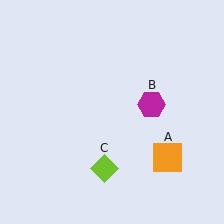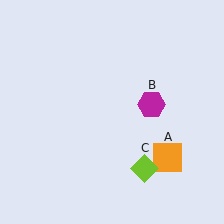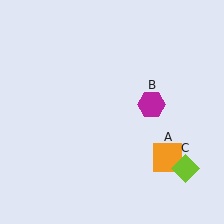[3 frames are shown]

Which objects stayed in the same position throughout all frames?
Orange square (object A) and magenta hexagon (object B) remained stationary.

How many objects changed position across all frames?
1 object changed position: lime diamond (object C).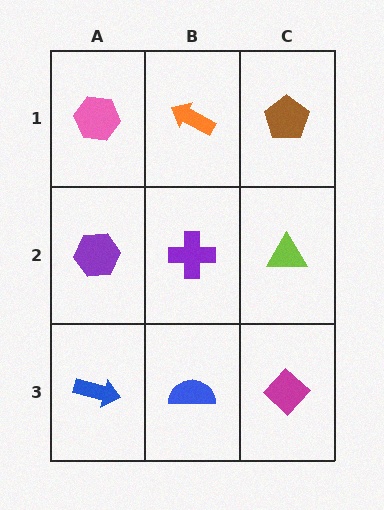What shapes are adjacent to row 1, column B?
A purple cross (row 2, column B), a pink hexagon (row 1, column A), a brown pentagon (row 1, column C).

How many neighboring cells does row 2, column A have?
3.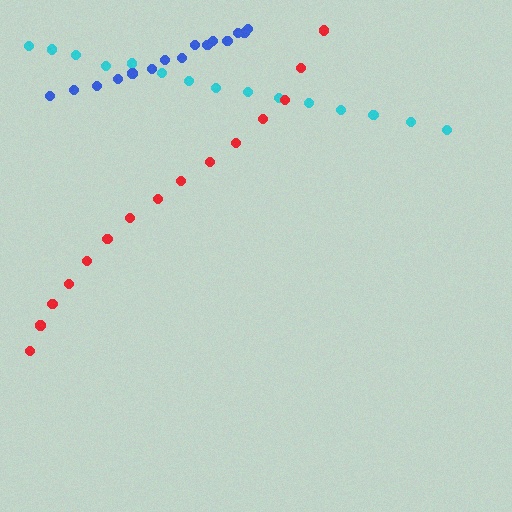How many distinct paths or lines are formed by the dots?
There are 3 distinct paths.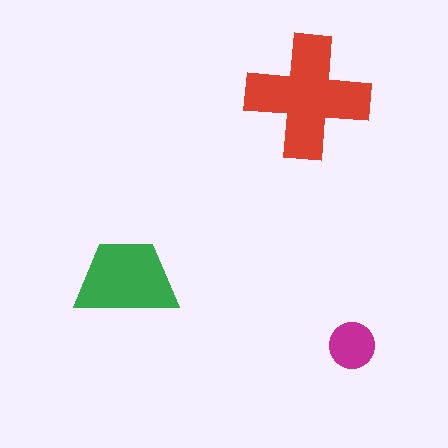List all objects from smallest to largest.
The magenta circle, the green trapezoid, the red cross.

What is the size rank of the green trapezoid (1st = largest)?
2nd.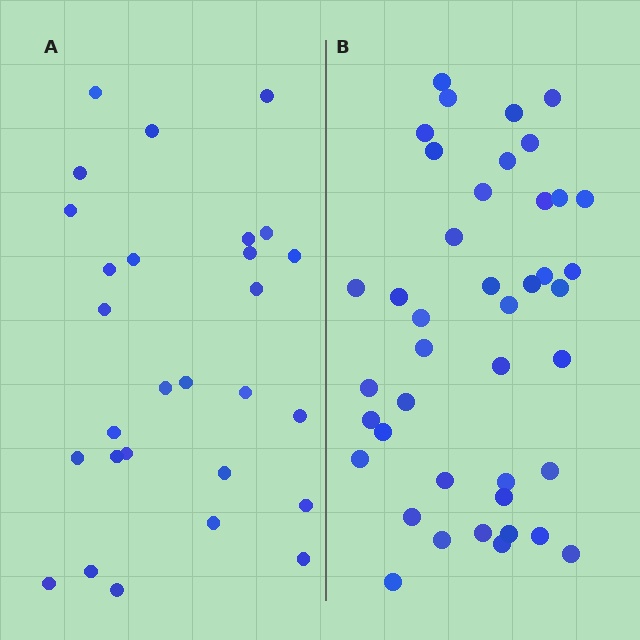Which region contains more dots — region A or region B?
Region B (the right region) has more dots.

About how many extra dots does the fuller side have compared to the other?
Region B has approximately 15 more dots than region A.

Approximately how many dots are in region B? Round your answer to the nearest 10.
About 40 dots. (The exact count is 42, which rounds to 40.)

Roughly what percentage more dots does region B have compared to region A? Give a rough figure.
About 50% more.